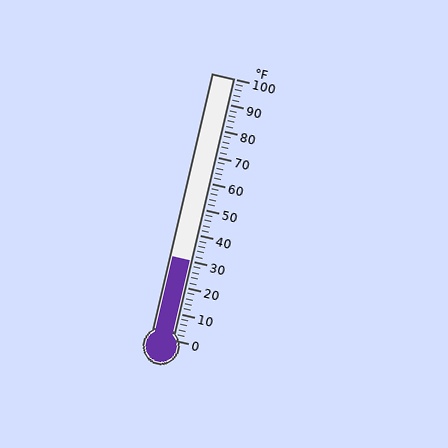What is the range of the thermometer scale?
The thermometer scale ranges from 0°F to 100°F.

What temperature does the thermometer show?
The thermometer shows approximately 30°F.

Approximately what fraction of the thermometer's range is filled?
The thermometer is filled to approximately 30% of its range.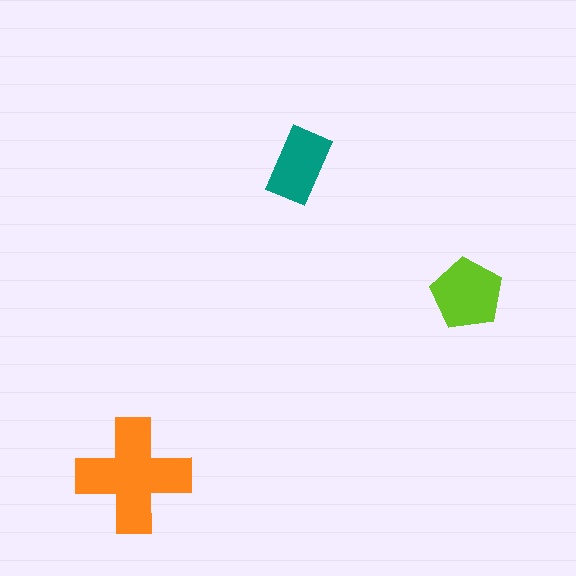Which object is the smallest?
The teal rectangle.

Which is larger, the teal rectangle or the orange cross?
The orange cross.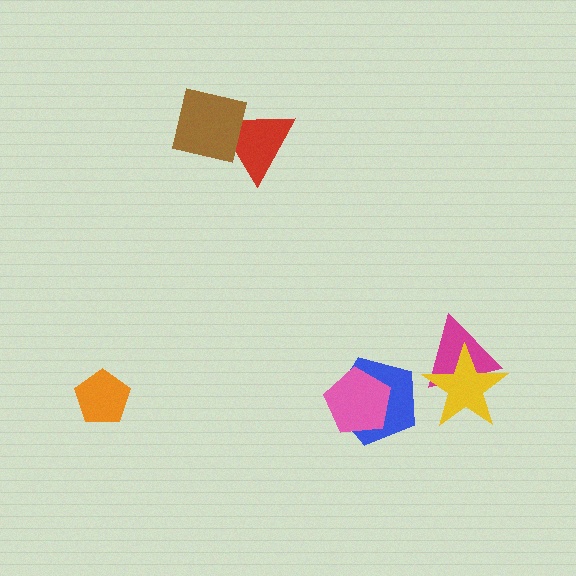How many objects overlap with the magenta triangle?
1 object overlaps with the magenta triangle.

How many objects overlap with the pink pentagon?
1 object overlaps with the pink pentagon.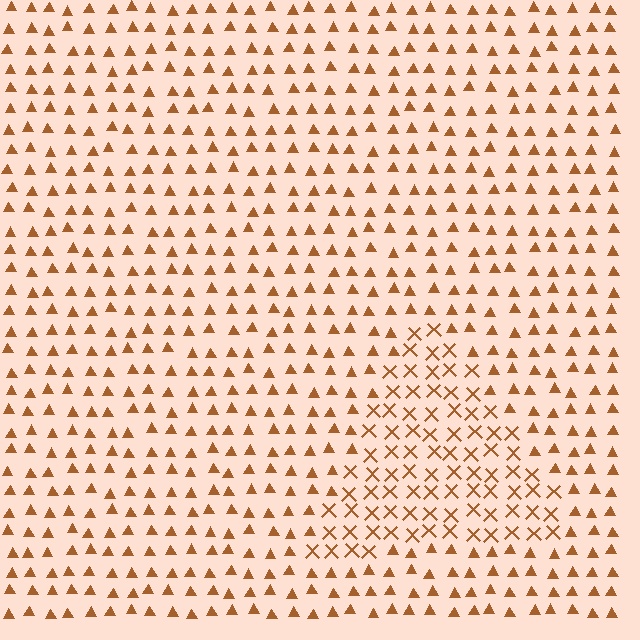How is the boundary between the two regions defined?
The boundary is defined by a change in element shape: X marks inside vs. triangles outside. All elements share the same color and spacing.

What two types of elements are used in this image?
The image uses X marks inside the triangle region and triangles outside it.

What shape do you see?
I see a triangle.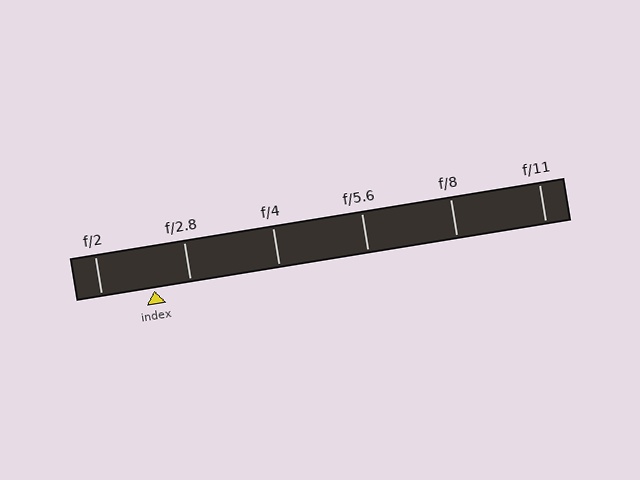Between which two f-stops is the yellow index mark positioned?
The index mark is between f/2 and f/2.8.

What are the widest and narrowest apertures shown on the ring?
The widest aperture shown is f/2 and the narrowest is f/11.